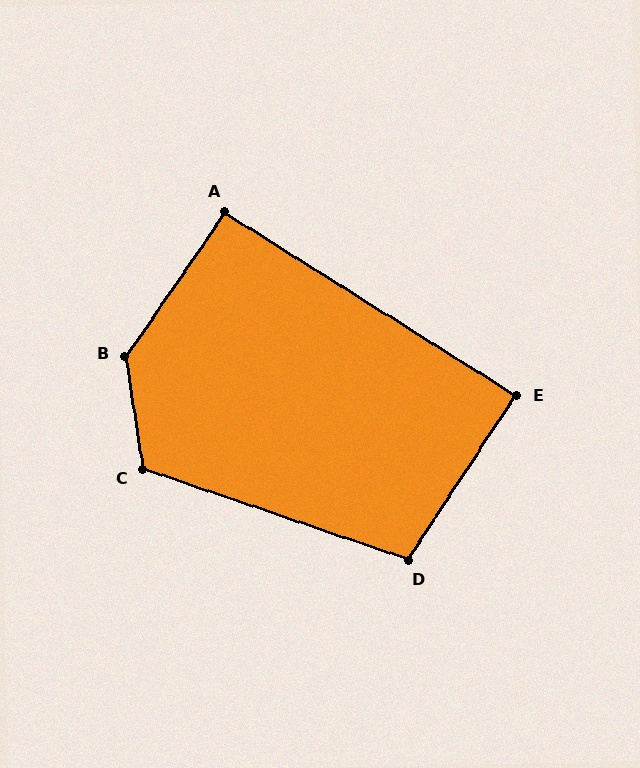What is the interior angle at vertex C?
Approximately 118 degrees (obtuse).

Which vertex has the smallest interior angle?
E, at approximately 89 degrees.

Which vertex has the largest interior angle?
B, at approximately 137 degrees.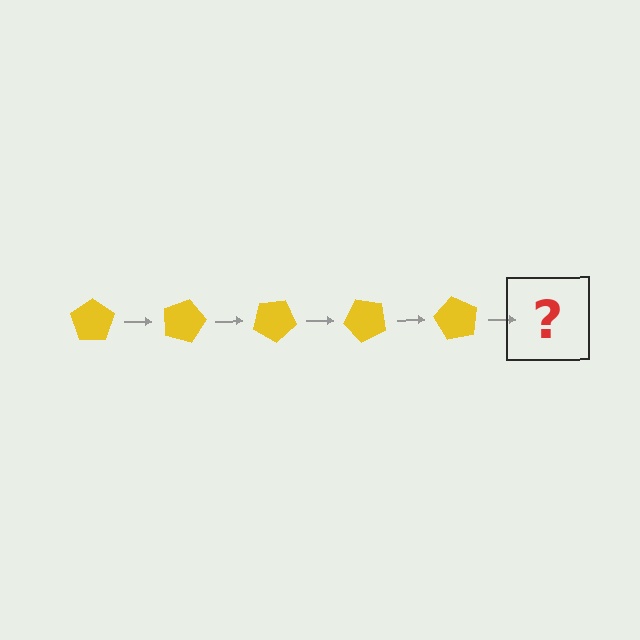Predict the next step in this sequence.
The next step is a yellow pentagon rotated 75 degrees.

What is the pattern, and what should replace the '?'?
The pattern is that the pentagon rotates 15 degrees each step. The '?' should be a yellow pentagon rotated 75 degrees.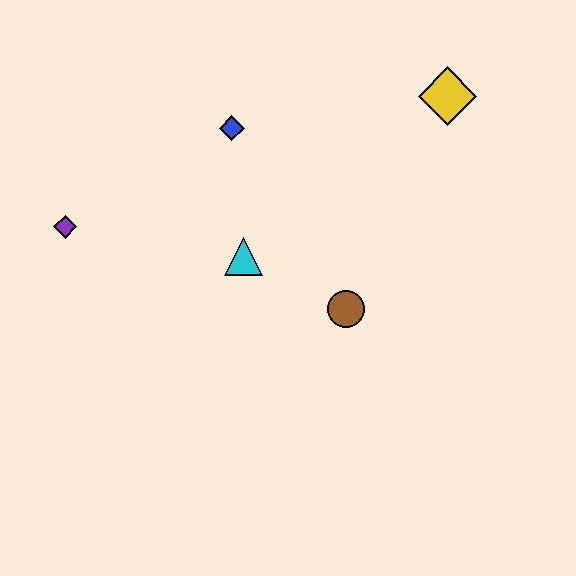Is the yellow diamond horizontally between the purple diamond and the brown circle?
No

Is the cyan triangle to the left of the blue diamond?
No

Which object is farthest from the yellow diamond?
The purple diamond is farthest from the yellow diamond.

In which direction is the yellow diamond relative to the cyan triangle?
The yellow diamond is to the right of the cyan triangle.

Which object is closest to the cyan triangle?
The brown circle is closest to the cyan triangle.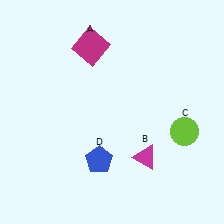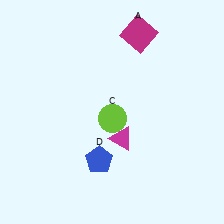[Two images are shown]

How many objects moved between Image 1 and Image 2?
3 objects moved between the two images.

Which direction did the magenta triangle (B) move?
The magenta triangle (B) moved left.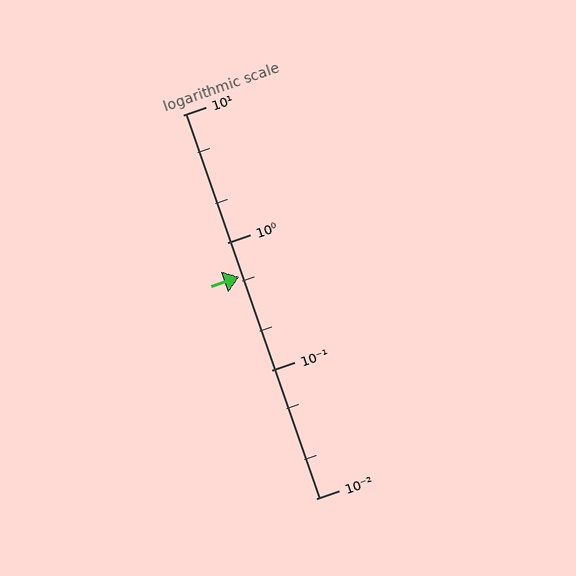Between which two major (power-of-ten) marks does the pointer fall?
The pointer is between 0.1 and 1.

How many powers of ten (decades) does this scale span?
The scale spans 3 decades, from 0.01 to 10.